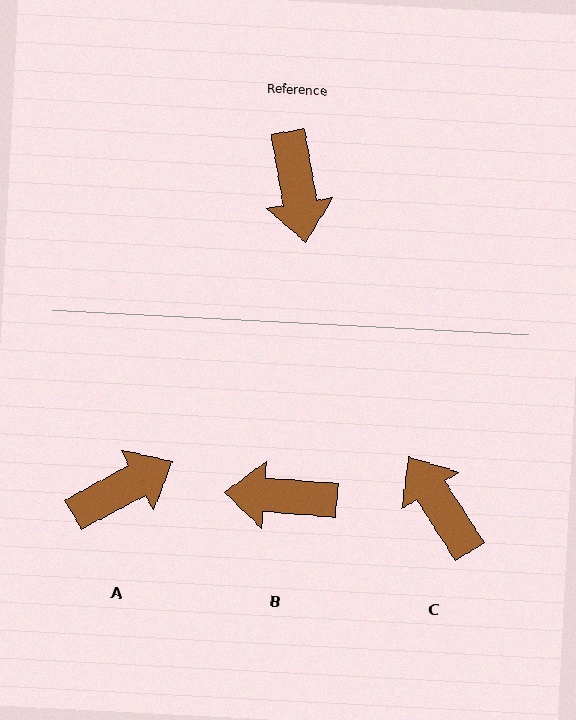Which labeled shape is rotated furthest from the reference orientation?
C, about 157 degrees away.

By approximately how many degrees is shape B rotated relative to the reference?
Approximately 103 degrees clockwise.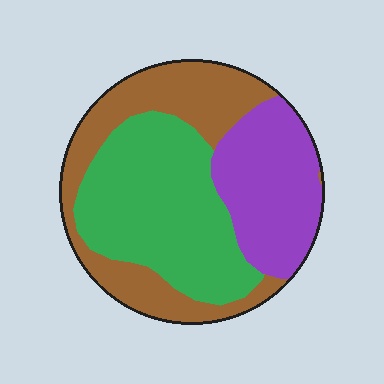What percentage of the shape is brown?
Brown takes up about one third (1/3) of the shape.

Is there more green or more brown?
Green.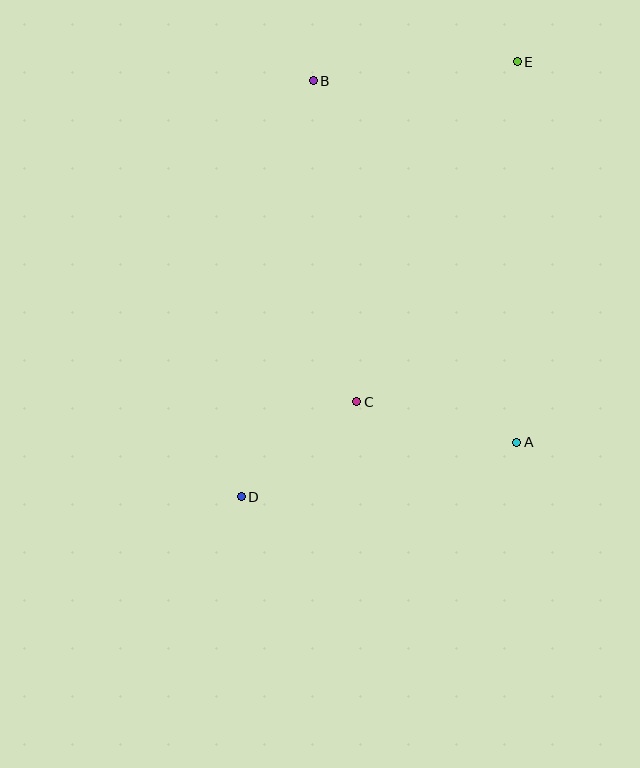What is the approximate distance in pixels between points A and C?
The distance between A and C is approximately 165 pixels.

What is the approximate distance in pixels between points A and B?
The distance between A and B is approximately 415 pixels.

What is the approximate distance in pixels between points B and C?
The distance between B and C is approximately 324 pixels.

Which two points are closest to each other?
Points C and D are closest to each other.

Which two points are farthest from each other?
Points D and E are farthest from each other.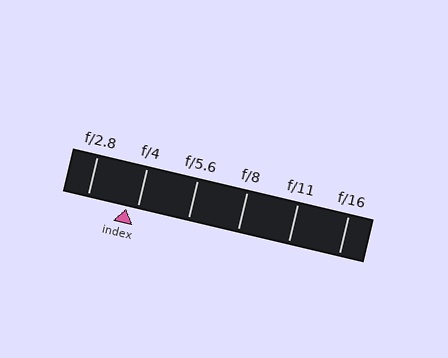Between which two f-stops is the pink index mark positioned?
The index mark is between f/2.8 and f/4.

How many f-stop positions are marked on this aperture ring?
There are 6 f-stop positions marked.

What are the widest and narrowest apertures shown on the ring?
The widest aperture shown is f/2.8 and the narrowest is f/16.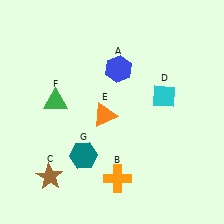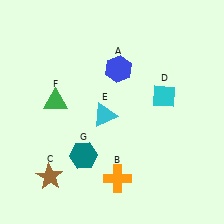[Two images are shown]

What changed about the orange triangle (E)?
In Image 1, E is orange. In Image 2, it changed to cyan.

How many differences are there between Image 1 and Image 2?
There is 1 difference between the two images.